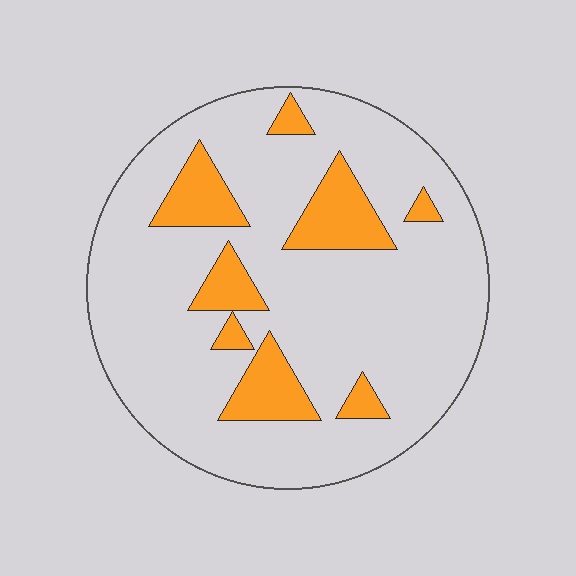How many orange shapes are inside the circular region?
8.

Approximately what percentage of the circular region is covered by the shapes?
Approximately 15%.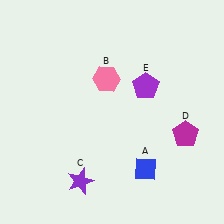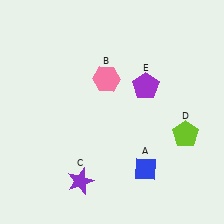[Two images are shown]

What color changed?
The pentagon (D) changed from magenta in Image 1 to lime in Image 2.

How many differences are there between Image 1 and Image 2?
There is 1 difference between the two images.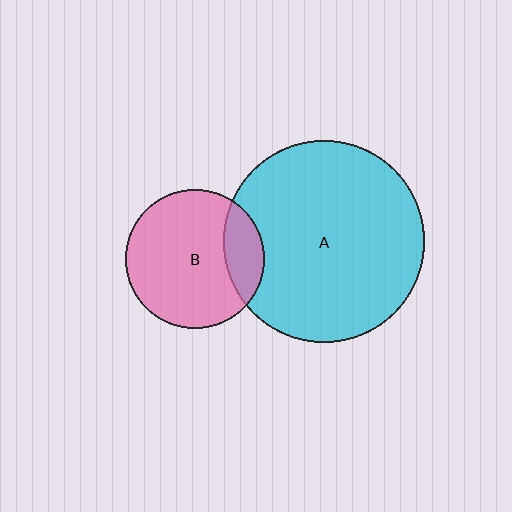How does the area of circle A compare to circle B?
Approximately 2.1 times.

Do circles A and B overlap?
Yes.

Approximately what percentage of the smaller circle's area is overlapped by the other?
Approximately 20%.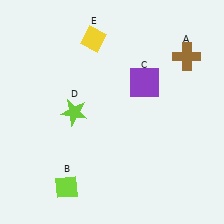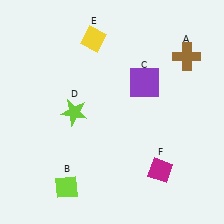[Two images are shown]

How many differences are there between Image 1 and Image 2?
There is 1 difference between the two images.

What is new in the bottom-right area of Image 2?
A magenta diamond (F) was added in the bottom-right area of Image 2.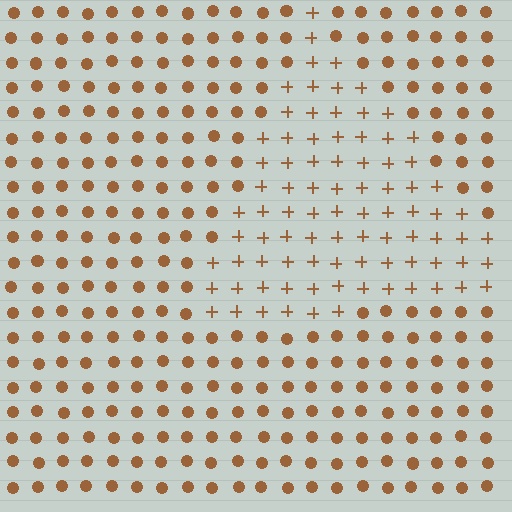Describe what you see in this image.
The image is filled with small brown elements arranged in a uniform grid. A triangle-shaped region contains plus signs, while the surrounding area contains circles. The boundary is defined purely by the change in element shape.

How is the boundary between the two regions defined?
The boundary is defined by a change in element shape: plus signs inside vs. circles outside. All elements share the same color and spacing.